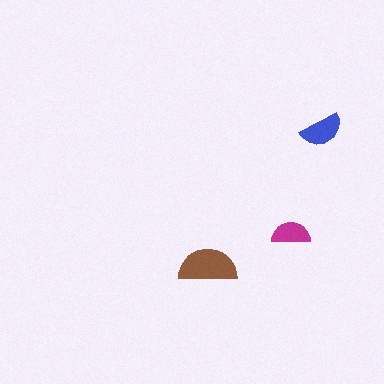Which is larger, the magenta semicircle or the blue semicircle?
The blue one.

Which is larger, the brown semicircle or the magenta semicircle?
The brown one.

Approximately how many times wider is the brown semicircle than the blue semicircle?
About 1.5 times wider.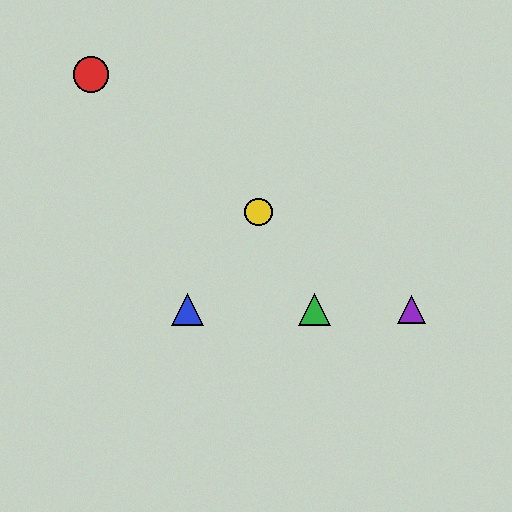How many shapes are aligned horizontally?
3 shapes (the blue triangle, the green triangle, the purple triangle) are aligned horizontally.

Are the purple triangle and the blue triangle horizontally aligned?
Yes, both are at y≈309.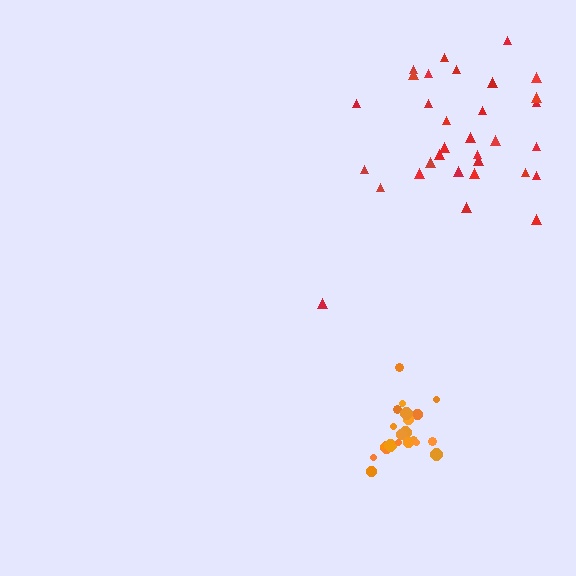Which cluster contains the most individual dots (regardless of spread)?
Red (32).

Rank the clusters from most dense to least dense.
orange, red.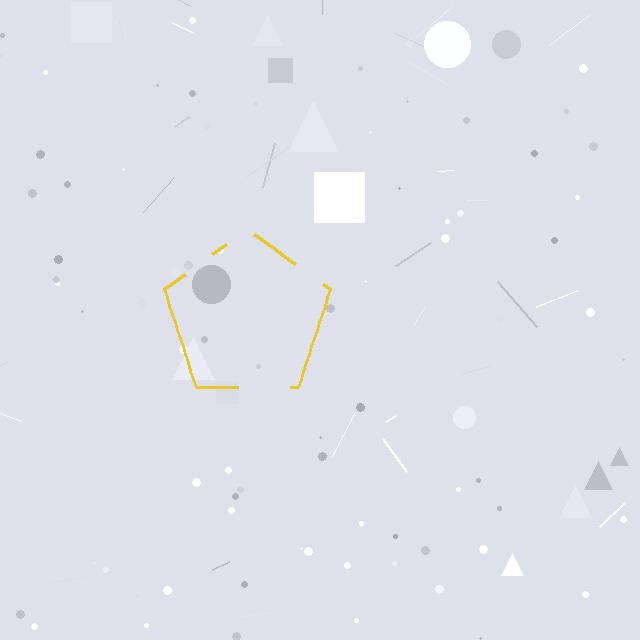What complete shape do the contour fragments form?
The contour fragments form a pentagon.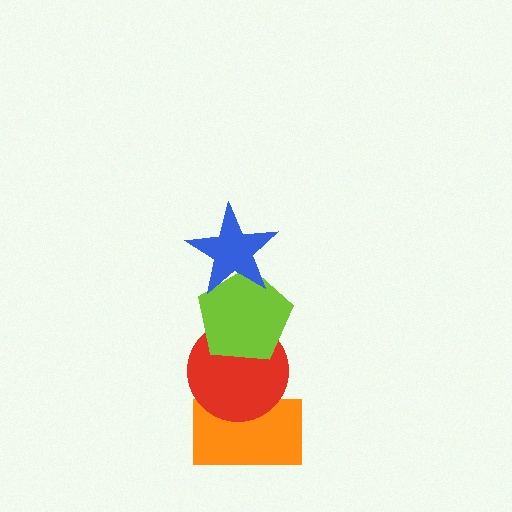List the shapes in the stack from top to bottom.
From top to bottom: the blue star, the lime pentagon, the red circle, the orange rectangle.